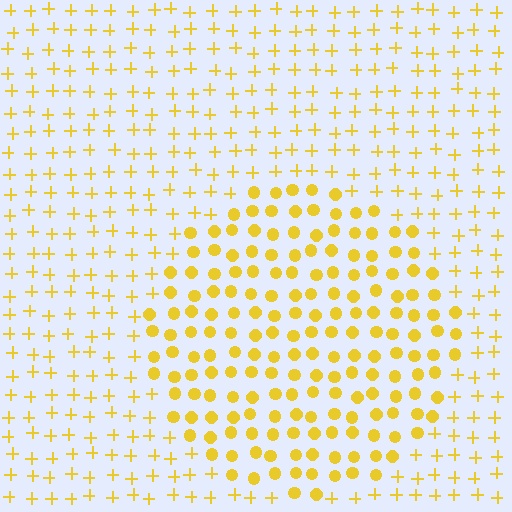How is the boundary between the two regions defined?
The boundary is defined by a change in element shape: circles inside vs. plus signs outside. All elements share the same color and spacing.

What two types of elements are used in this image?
The image uses circles inside the circle region and plus signs outside it.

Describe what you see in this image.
The image is filled with small yellow elements arranged in a uniform grid. A circle-shaped region contains circles, while the surrounding area contains plus signs. The boundary is defined purely by the change in element shape.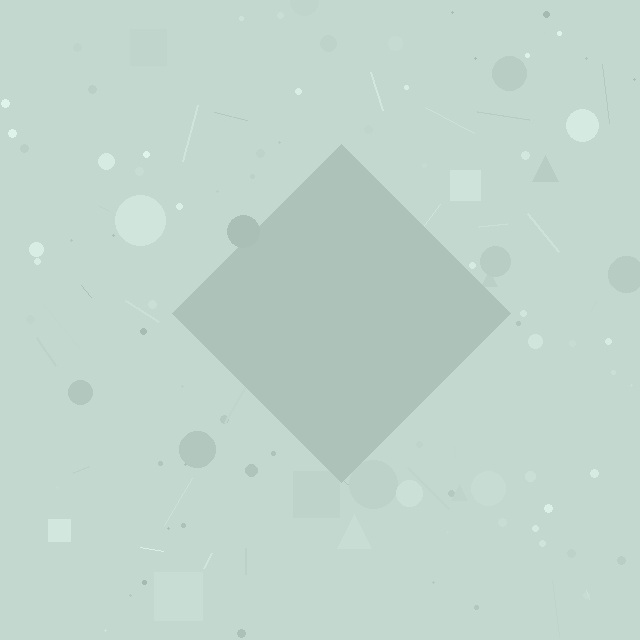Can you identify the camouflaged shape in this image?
The camouflaged shape is a diamond.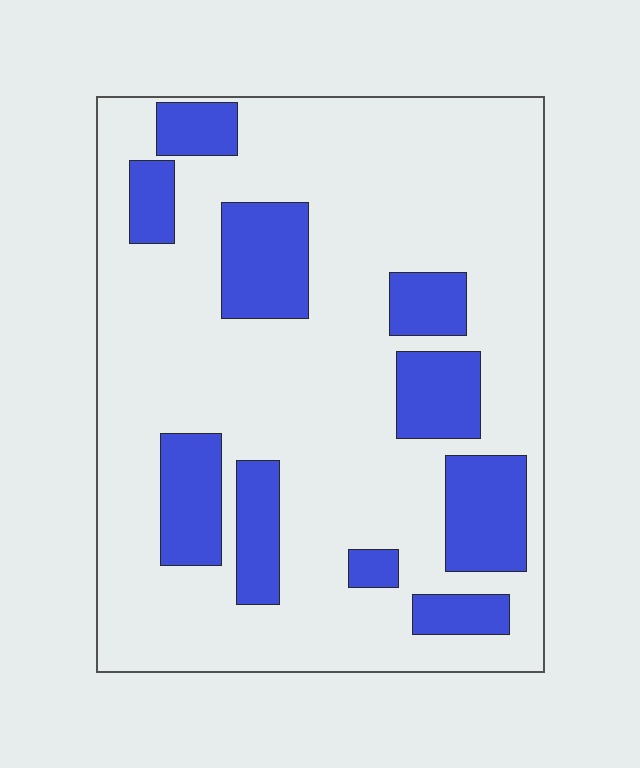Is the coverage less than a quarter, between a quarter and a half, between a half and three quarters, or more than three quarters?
Less than a quarter.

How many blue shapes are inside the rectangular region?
10.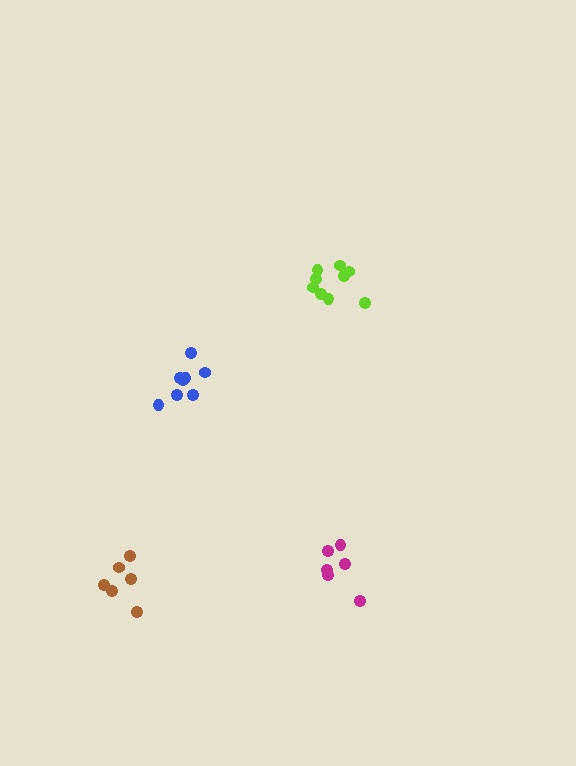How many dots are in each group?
Group 1: 6 dots, Group 2: 6 dots, Group 3: 9 dots, Group 4: 8 dots (29 total).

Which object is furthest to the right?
The magenta cluster is rightmost.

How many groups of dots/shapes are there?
There are 4 groups.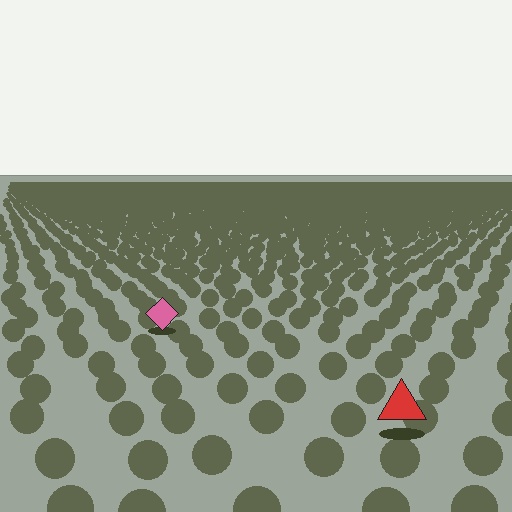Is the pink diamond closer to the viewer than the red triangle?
No. The red triangle is closer — you can tell from the texture gradient: the ground texture is coarser near it.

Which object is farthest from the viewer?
The pink diamond is farthest from the viewer. It appears smaller and the ground texture around it is denser.